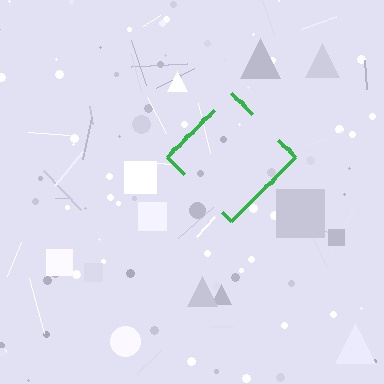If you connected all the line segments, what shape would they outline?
They would outline a diamond.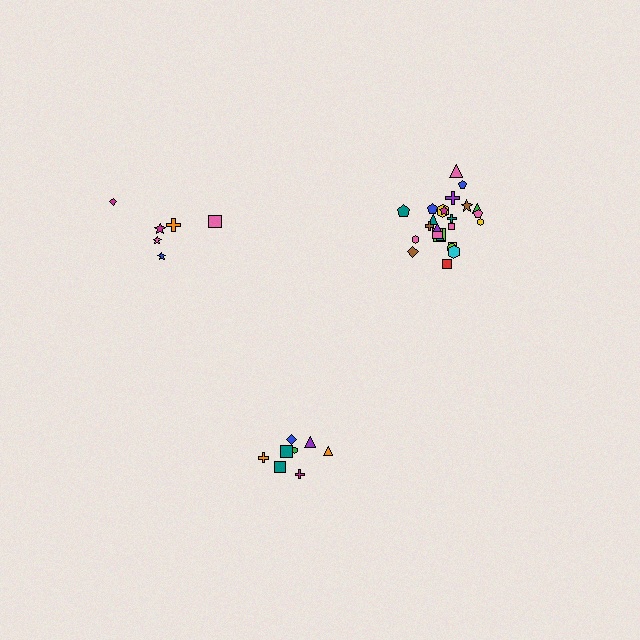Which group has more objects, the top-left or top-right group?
The top-right group.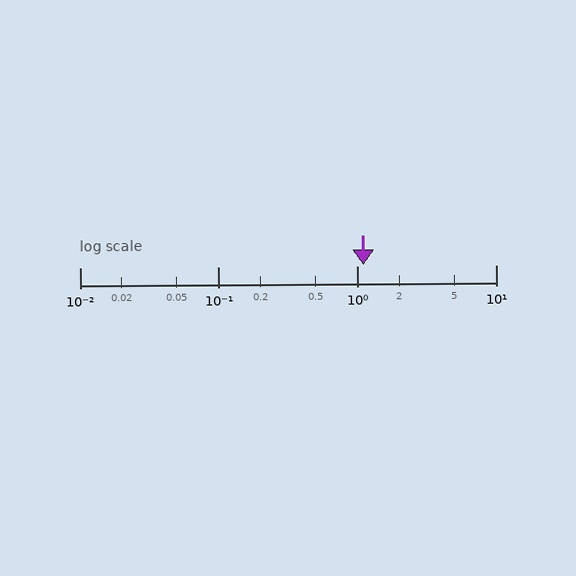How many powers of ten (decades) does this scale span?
The scale spans 3 decades, from 0.01 to 10.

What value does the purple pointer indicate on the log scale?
The pointer indicates approximately 1.1.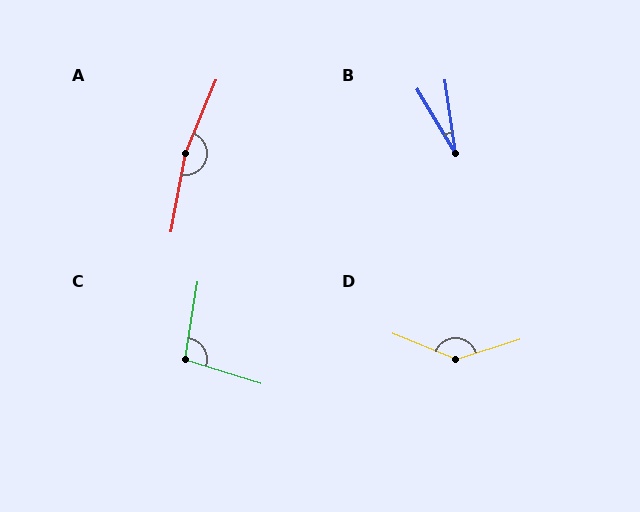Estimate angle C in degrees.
Approximately 98 degrees.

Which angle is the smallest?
B, at approximately 23 degrees.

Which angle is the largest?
A, at approximately 168 degrees.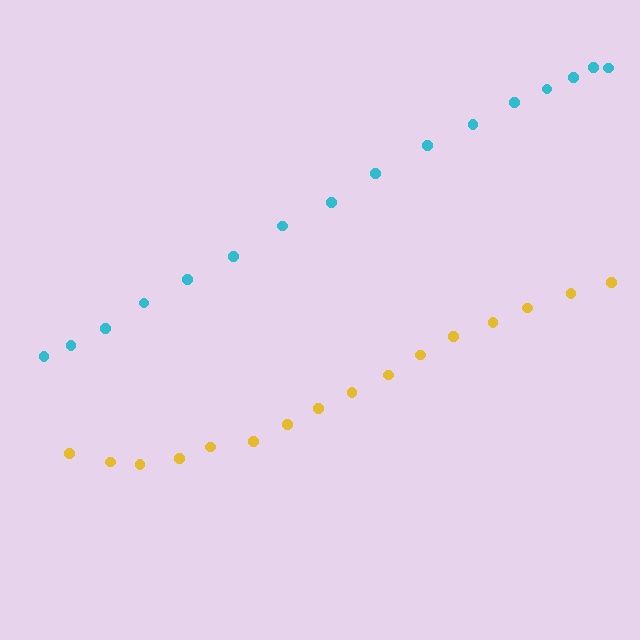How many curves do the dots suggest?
There are 2 distinct paths.